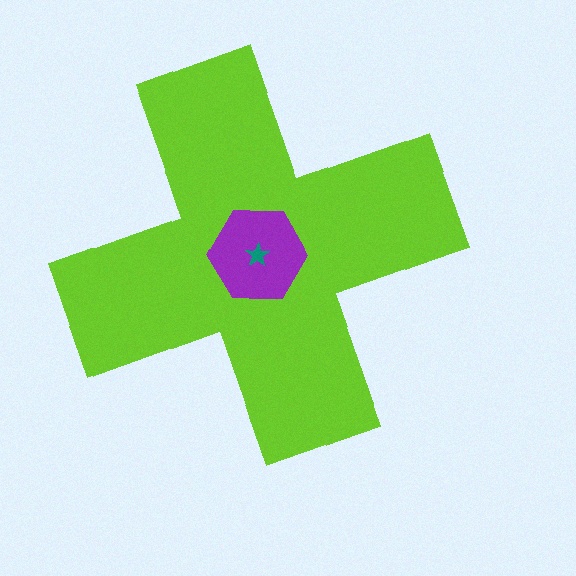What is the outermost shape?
The lime cross.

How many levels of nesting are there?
3.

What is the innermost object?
The teal star.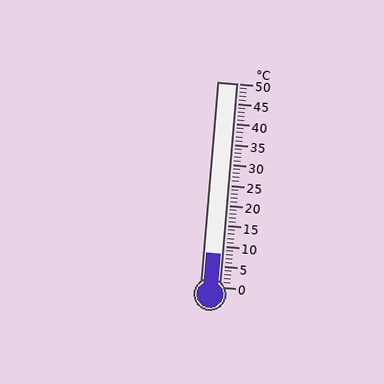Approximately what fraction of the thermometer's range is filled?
The thermometer is filled to approximately 15% of its range.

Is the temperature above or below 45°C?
The temperature is below 45°C.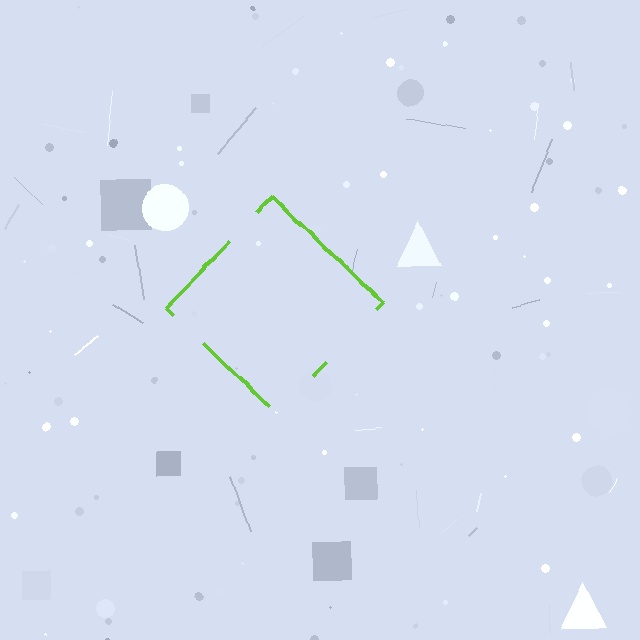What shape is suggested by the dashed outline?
The dashed outline suggests a diamond.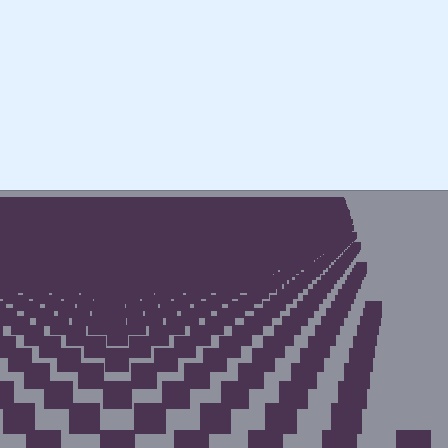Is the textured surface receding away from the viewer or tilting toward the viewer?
The surface is receding away from the viewer. Texture elements get smaller and denser toward the top.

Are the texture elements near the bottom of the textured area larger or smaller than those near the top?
Larger. Near the bottom, elements are closer to the viewer and appear at a bigger on-screen size.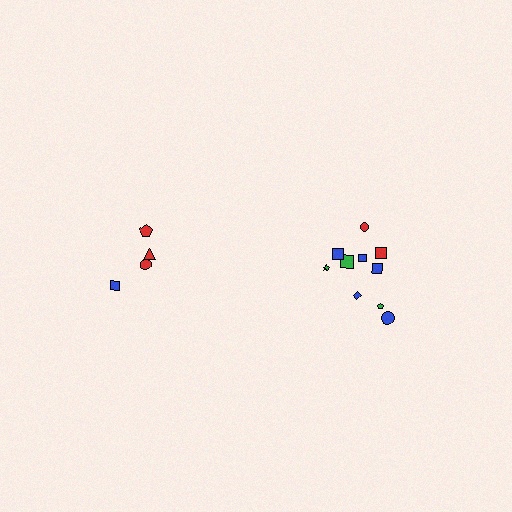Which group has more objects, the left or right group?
The right group.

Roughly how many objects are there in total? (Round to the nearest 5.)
Roughly 15 objects in total.